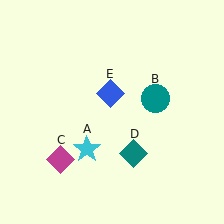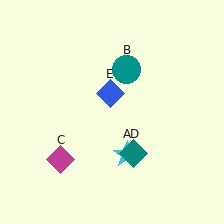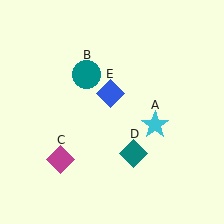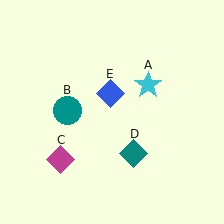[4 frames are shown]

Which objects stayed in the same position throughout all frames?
Magenta diamond (object C) and teal diamond (object D) and blue diamond (object E) remained stationary.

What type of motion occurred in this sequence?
The cyan star (object A), teal circle (object B) rotated counterclockwise around the center of the scene.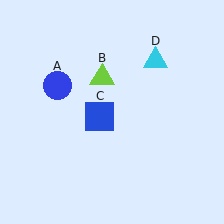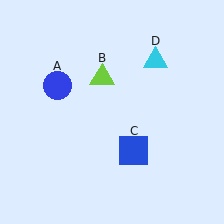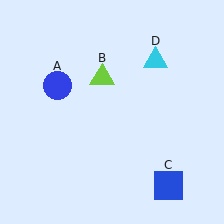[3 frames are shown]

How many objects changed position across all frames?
1 object changed position: blue square (object C).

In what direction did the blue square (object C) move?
The blue square (object C) moved down and to the right.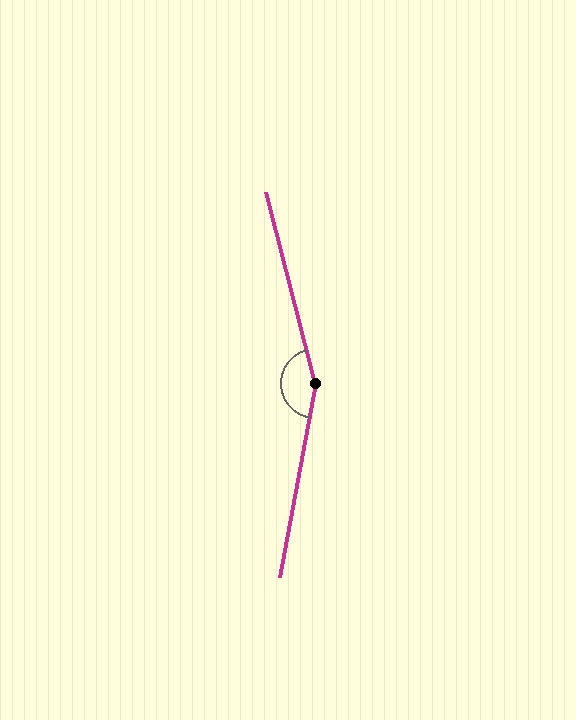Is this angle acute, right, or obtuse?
It is obtuse.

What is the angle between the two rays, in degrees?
Approximately 155 degrees.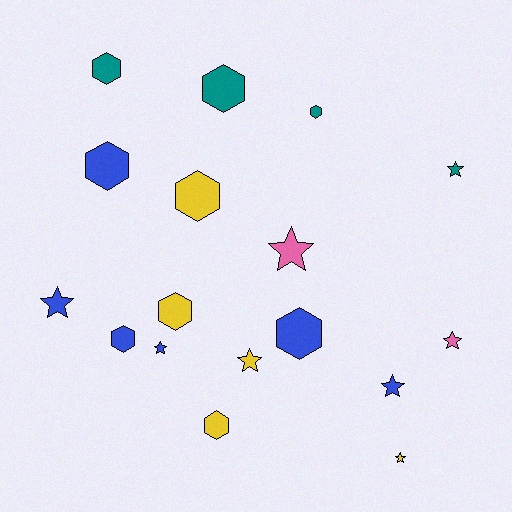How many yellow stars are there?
There are 2 yellow stars.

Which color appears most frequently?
Blue, with 6 objects.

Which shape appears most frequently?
Hexagon, with 9 objects.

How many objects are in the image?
There are 17 objects.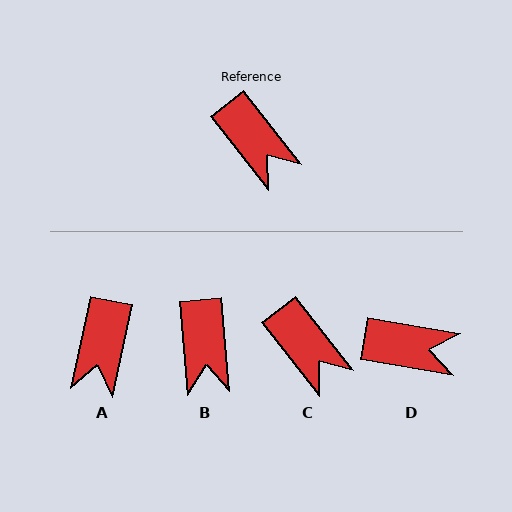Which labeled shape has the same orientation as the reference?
C.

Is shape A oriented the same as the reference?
No, it is off by about 50 degrees.